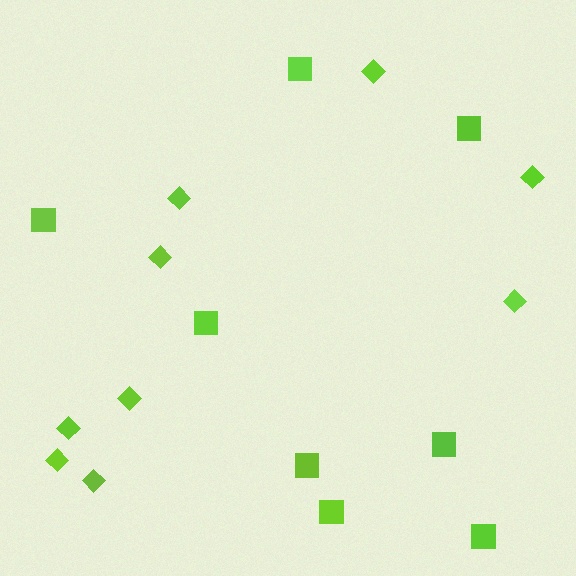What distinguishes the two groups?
There are 2 groups: one group of diamonds (9) and one group of squares (8).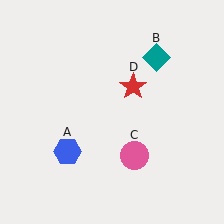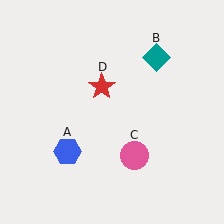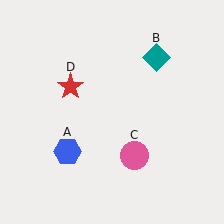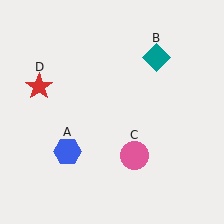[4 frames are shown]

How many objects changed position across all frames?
1 object changed position: red star (object D).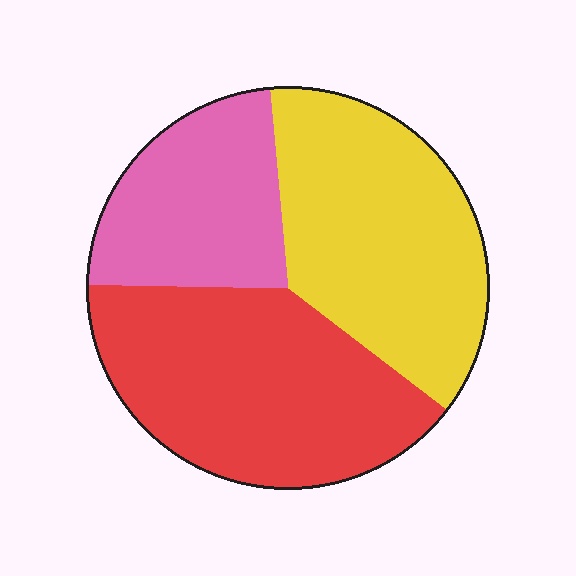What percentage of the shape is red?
Red takes up between a quarter and a half of the shape.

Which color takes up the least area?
Pink, at roughly 25%.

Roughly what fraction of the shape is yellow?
Yellow covers about 35% of the shape.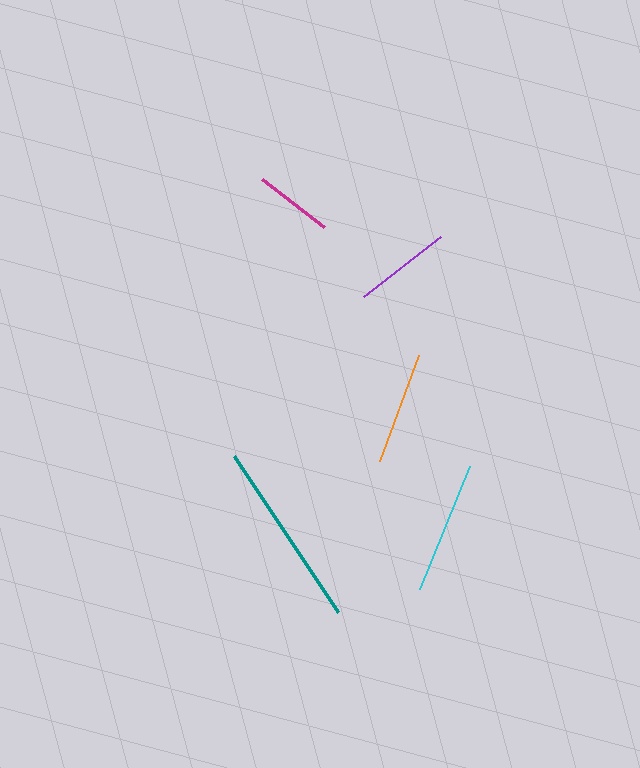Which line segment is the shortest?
The magenta line is the shortest at approximately 78 pixels.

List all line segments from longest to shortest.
From longest to shortest: teal, cyan, orange, purple, magenta.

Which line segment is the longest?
The teal line is the longest at approximately 187 pixels.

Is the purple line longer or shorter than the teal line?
The teal line is longer than the purple line.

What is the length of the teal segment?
The teal segment is approximately 187 pixels long.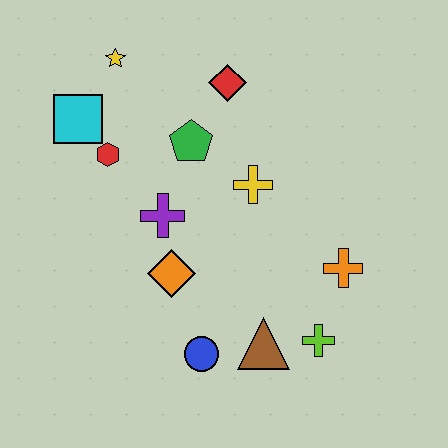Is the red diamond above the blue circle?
Yes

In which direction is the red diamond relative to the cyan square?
The red diamond is to the right of the cyan square.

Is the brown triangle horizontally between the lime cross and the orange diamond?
Yes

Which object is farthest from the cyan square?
The lime cross is farthest from the cyan square.